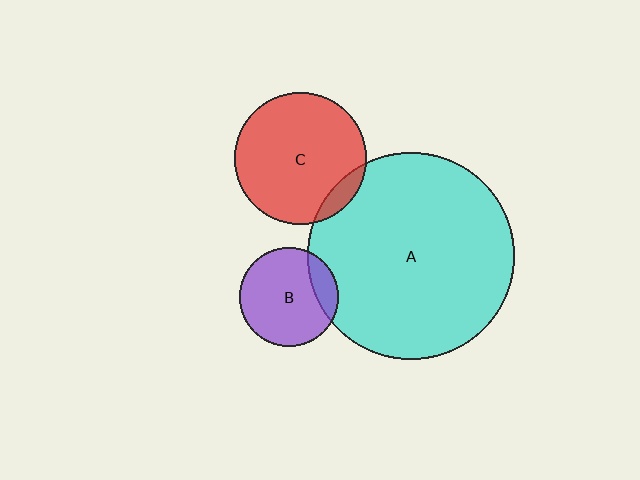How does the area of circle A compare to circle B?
Approximately 4.3 times.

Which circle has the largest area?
Circle A (cyan).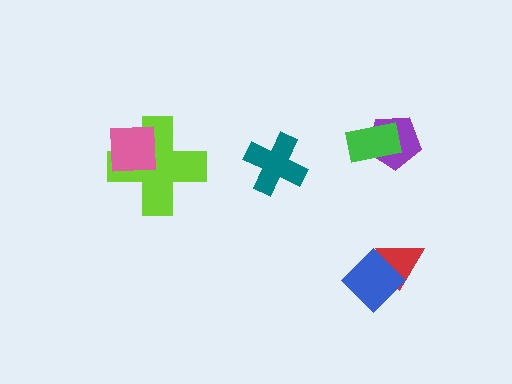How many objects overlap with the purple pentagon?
1 object overlaps with the purple pentagon.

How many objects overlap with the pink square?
1 object overlaps with the pink square.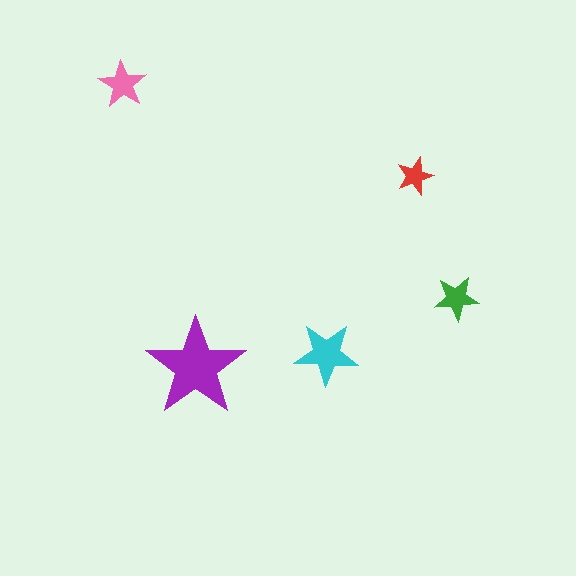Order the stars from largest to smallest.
the purple one, the cyan one, the pink one, the green one, the red one.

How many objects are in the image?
There are 5 objects in the image.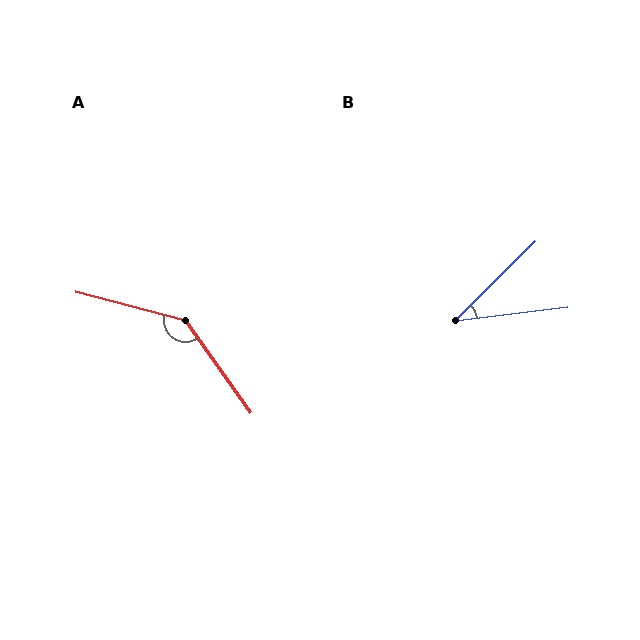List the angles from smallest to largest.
B (38°), A (140°).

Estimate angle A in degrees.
Approximately 140 degrees.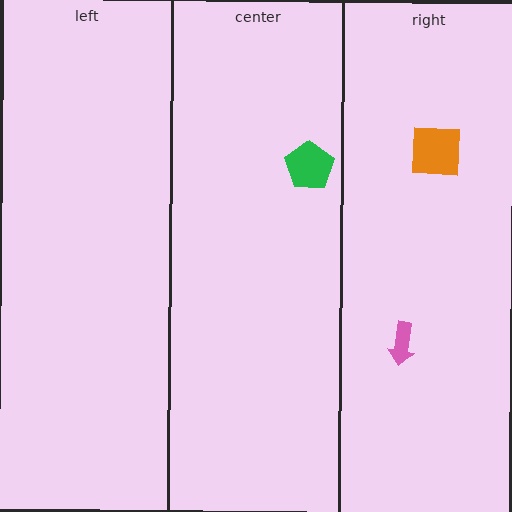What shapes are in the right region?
The orange square, the pink arrow.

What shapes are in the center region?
The green pentagon.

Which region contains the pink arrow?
The right region.